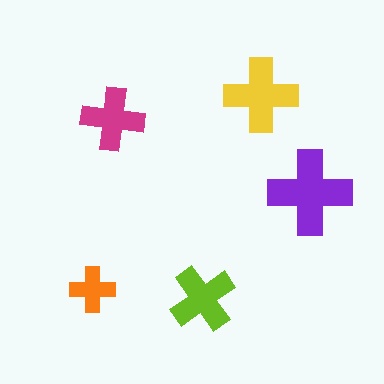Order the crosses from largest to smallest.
the purple one, the yellow one, the lime one, the magenta one, the orange one.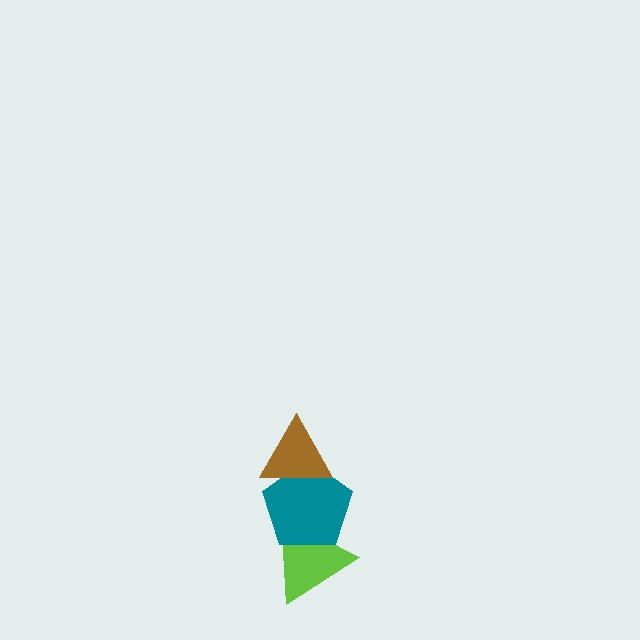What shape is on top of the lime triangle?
The teal pentagon is on top of the lime triangle.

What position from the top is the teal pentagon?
The teal pentagon is 2nd from the top.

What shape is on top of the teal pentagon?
The brown triangle is on top of the teal pentagon.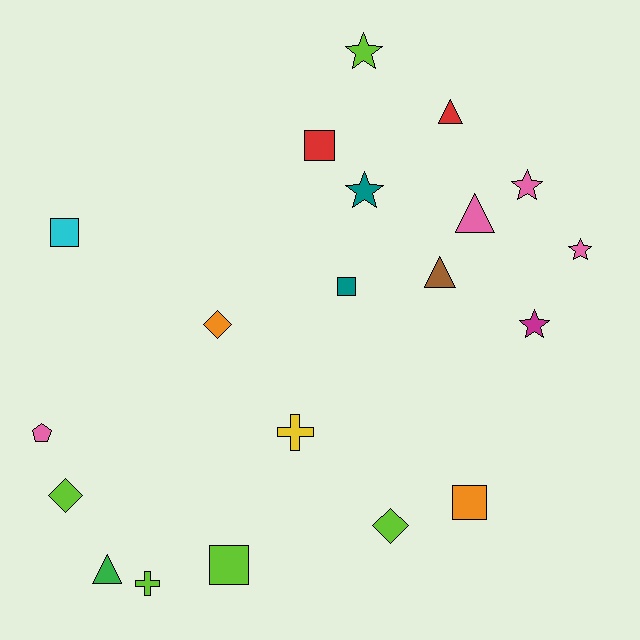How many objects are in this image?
There are 20 objects.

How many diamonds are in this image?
There are 3 diamonds.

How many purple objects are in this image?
There are no purple objects.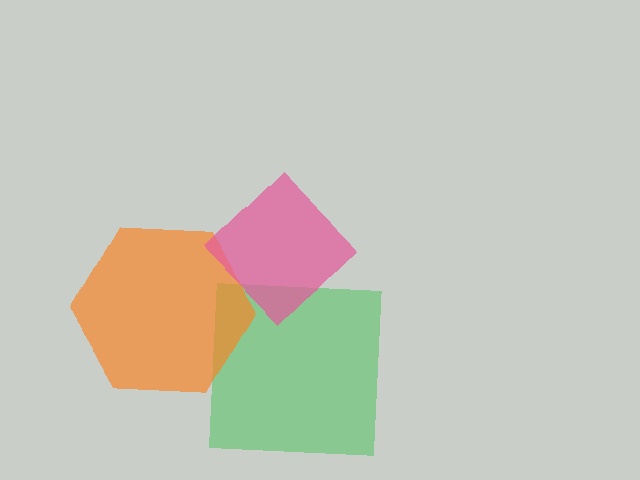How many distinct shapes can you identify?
There are 3 distinct shapes: a green square, an orange hexagon, a pink diamond.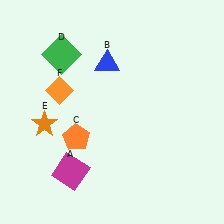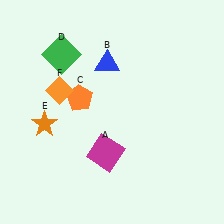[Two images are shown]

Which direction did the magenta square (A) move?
The magenta square (A) moved right.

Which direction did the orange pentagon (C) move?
The orange pentagon (C) moved up.